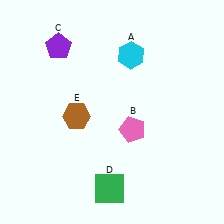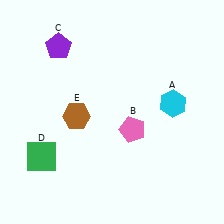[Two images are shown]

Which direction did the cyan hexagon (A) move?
The cyan hexagon (A) moved down.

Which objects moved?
The objects that moved are: the cyan hexagon (A), the green square (D).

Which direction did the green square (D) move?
The green square (D) moved left.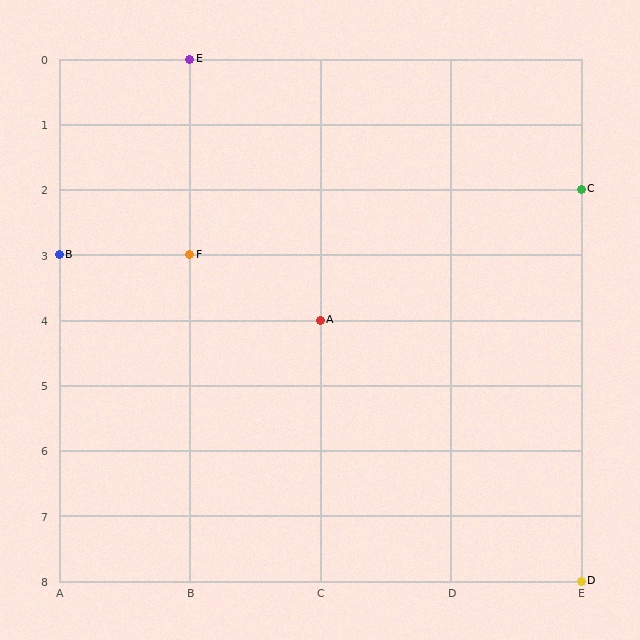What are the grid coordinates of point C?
Point C is at grid coordinates (E, 2).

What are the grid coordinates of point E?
Point E is at grid coordinates (B, 0).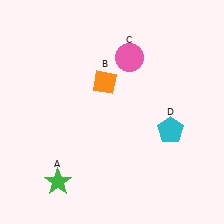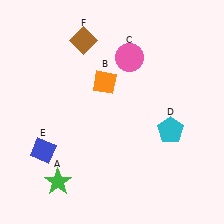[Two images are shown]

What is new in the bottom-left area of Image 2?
A blue diamond (E) was added in the bottom-left area of Image 2.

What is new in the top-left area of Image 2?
A brown diamond (F) was added in the top-left area of Image 2.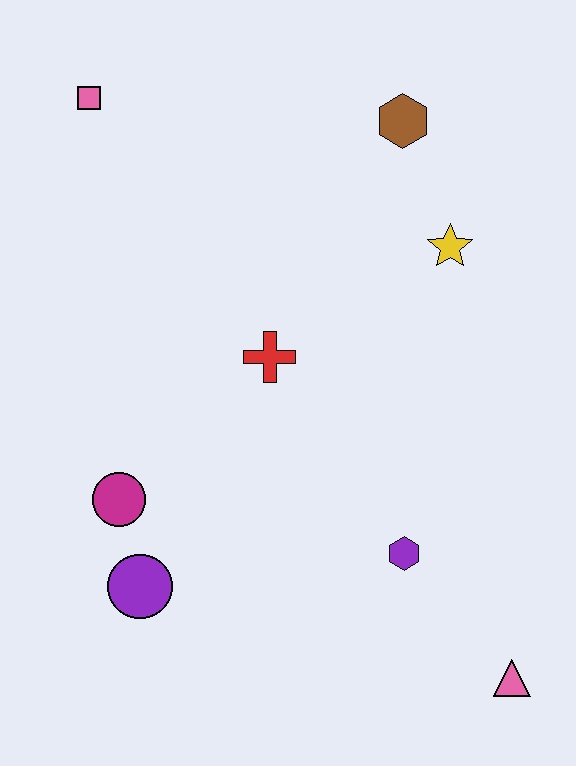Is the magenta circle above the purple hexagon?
Yes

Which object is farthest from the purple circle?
The brown hexagon is farthest from the purple circle.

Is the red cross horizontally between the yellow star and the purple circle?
Yes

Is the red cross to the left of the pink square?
No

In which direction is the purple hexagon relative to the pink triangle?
The purple hexagon is above the pink triangle.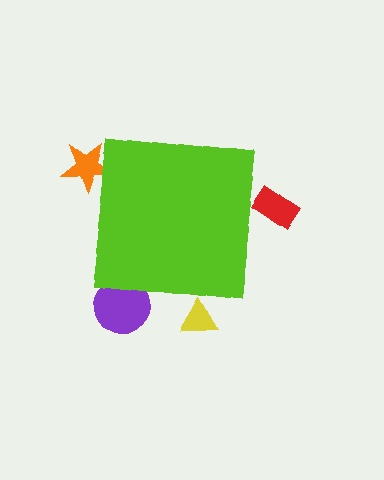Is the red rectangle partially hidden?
Yes, the red rectangle is partially hidden behind the lime square.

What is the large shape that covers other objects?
A lime square.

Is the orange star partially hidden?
Yes, the orange star is partially hidden behind the lime square.